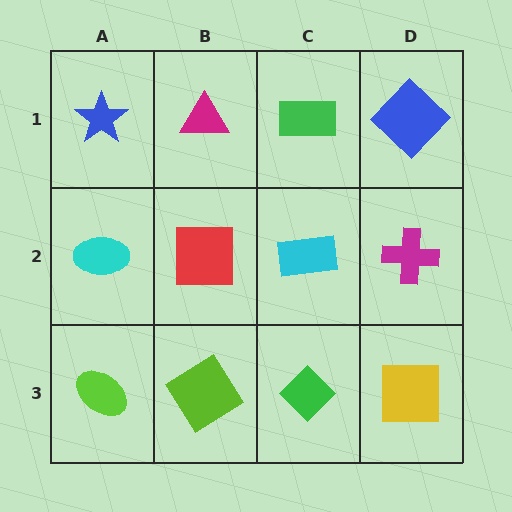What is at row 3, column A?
A lime ellipse.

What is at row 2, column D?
A magenta cross.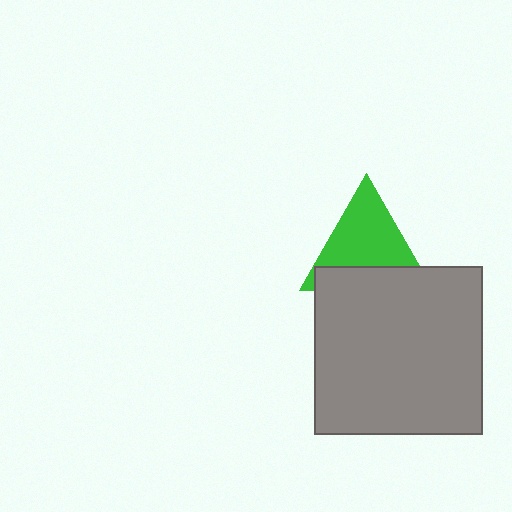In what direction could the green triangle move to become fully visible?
The green triangle could move up. That would shift it out from behind the gray square entirely.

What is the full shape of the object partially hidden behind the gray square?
The partially hidden object is a green triangle.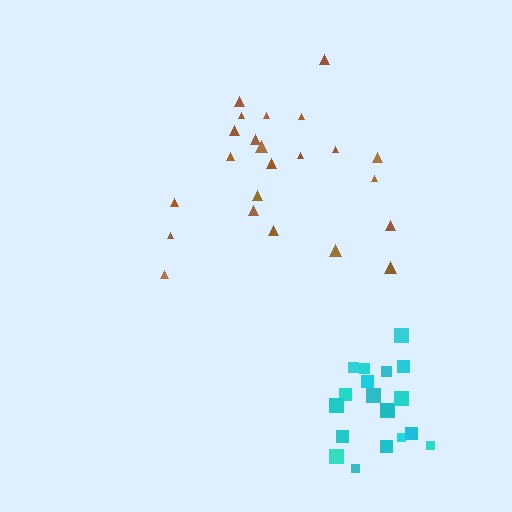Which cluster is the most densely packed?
Cyan.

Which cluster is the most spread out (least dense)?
Brown.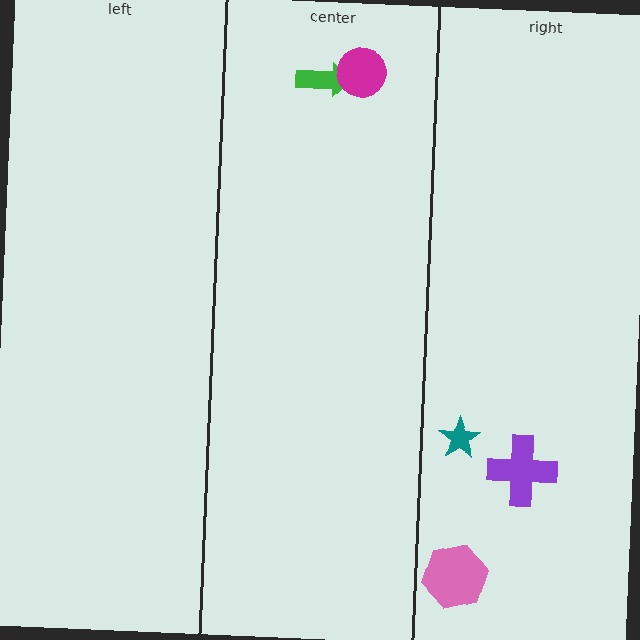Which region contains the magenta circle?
The center region.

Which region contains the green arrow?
The center region.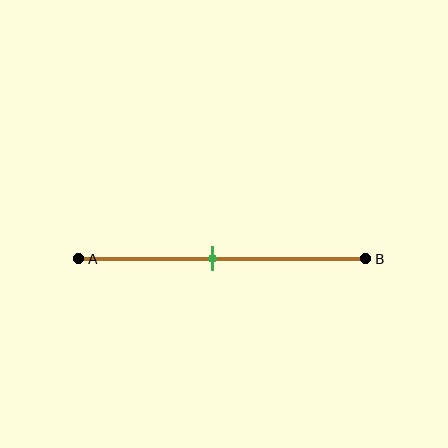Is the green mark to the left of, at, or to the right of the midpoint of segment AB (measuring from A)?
The green mark is to the left of the midpoint of segment AB.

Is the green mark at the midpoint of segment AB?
No, the mark is at about 45% from A, not at the 50% midpoint.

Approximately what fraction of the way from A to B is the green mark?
The green mark is approximately 45% of the way from A to B.